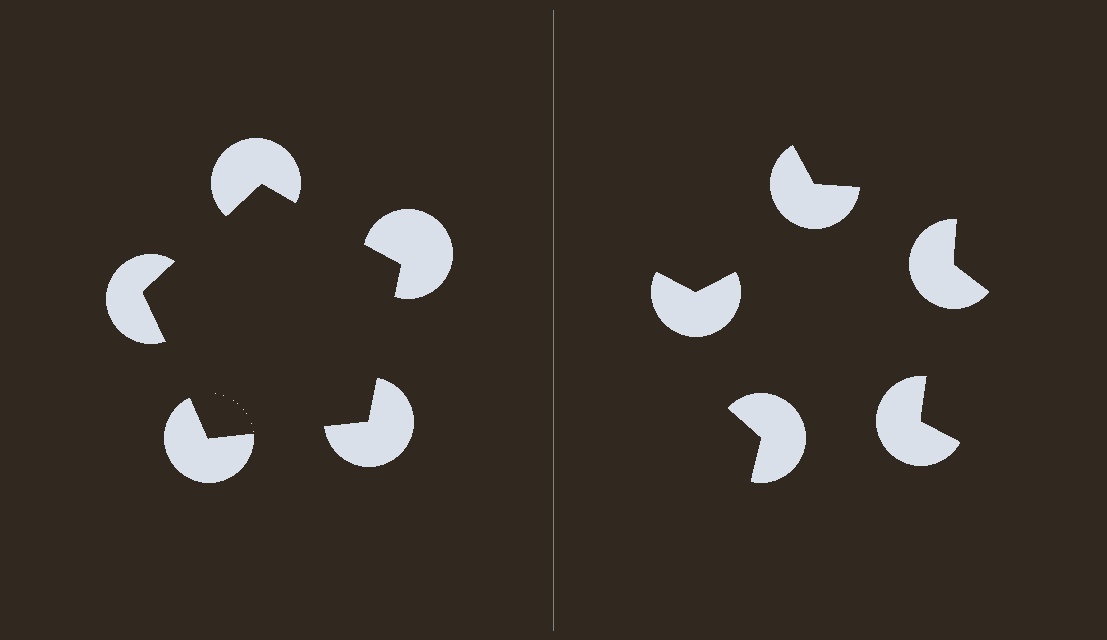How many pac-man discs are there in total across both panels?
10 — 5 on each side.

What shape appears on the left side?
An illusory pentagon.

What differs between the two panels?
The pac-man discs are positioned identically on both sides; only the wedge orientations differ. On the left they align to a pentagon; on the right they are misaligned.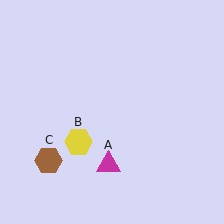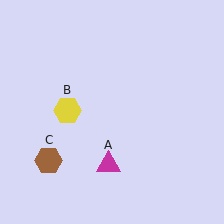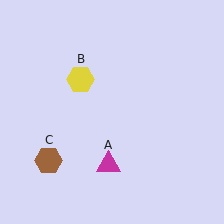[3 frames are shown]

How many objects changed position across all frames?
1 object changed position: yellow hexagon (object B).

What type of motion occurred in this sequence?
The yellow hexagon (object B) rotated clockwise around the center of the scene.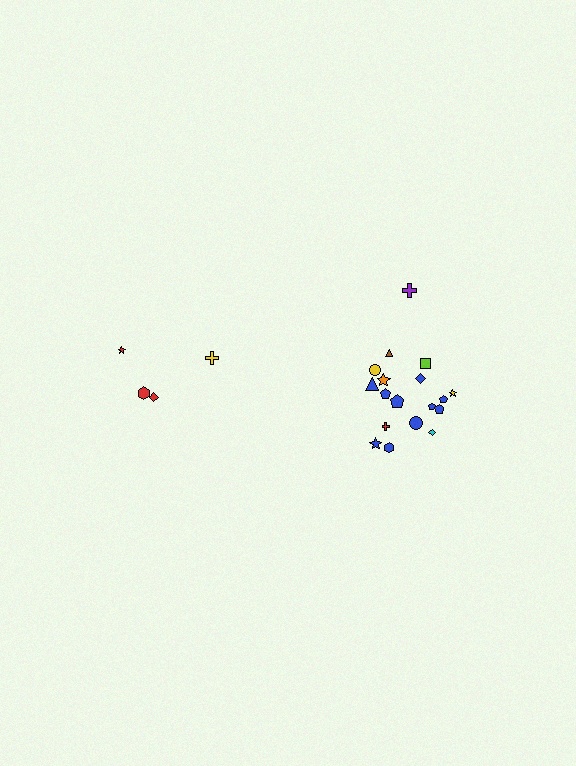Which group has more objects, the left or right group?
The right group.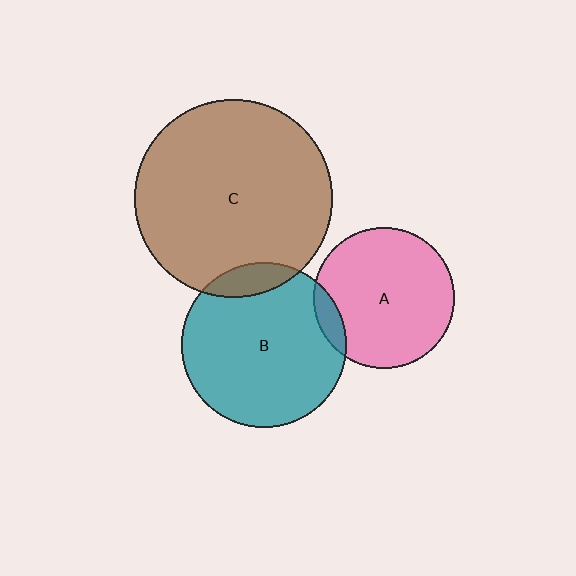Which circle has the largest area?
Circle C (brown).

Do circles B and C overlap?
Yes.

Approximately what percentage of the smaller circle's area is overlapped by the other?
Approximately 10%.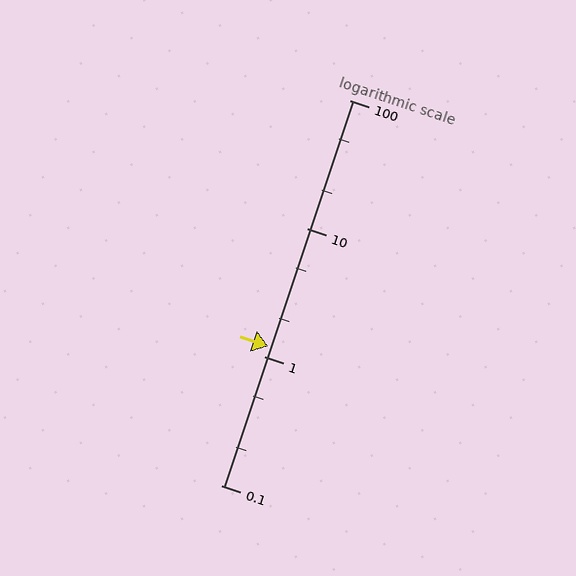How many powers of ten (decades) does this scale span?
The scale spans 3 decades, from 0.1 to 100.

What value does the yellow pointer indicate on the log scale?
The pointer indicates approximately 1.2.